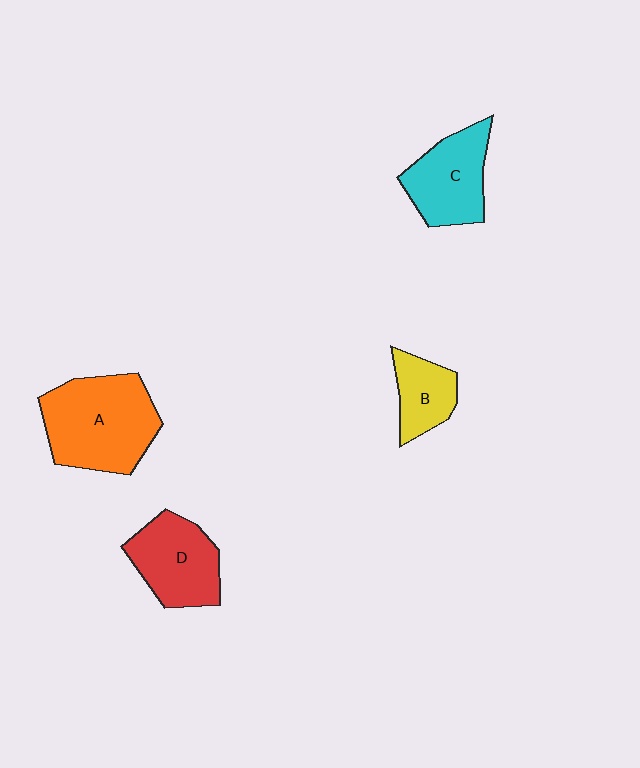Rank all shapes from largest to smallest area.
From largest to smallest: A (orange), D (red), C (cyan), B (yellow).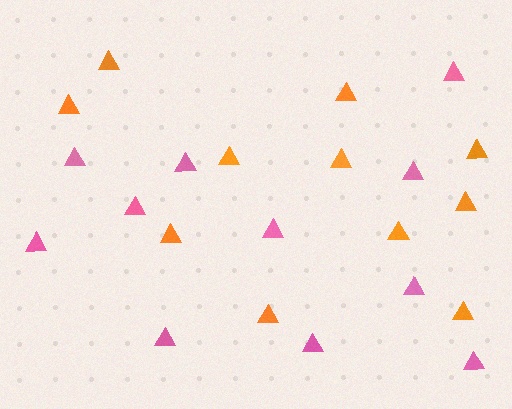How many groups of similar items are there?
There are 2 groups: one group of orange triangles (11) and one group of pink triangles (11).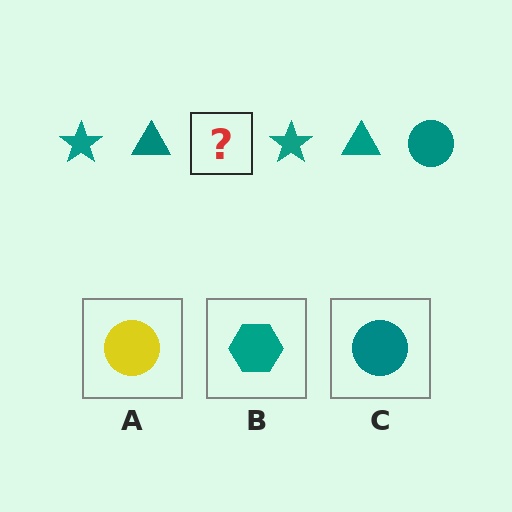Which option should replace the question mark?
Option C.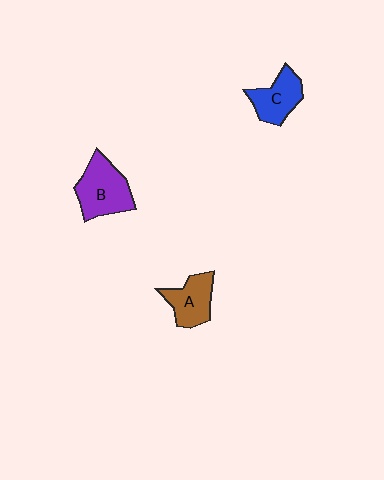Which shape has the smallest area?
Shape A (brown).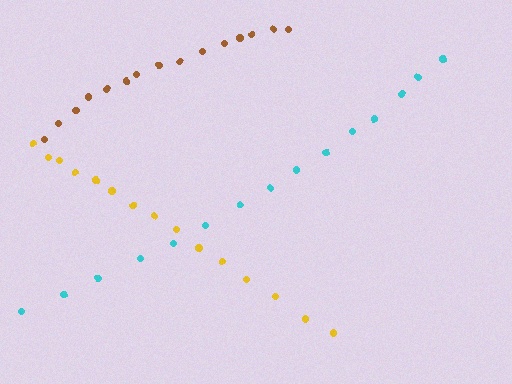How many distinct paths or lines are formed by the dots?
There are 3 distinct paths.